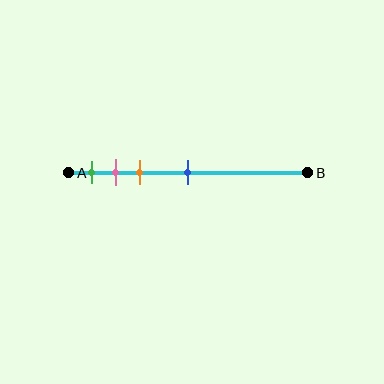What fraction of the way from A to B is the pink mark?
The pink mark is approximately 20% (0.2) of the way from A to B.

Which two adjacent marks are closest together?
The pink and orange marks are the closest adjacent pair.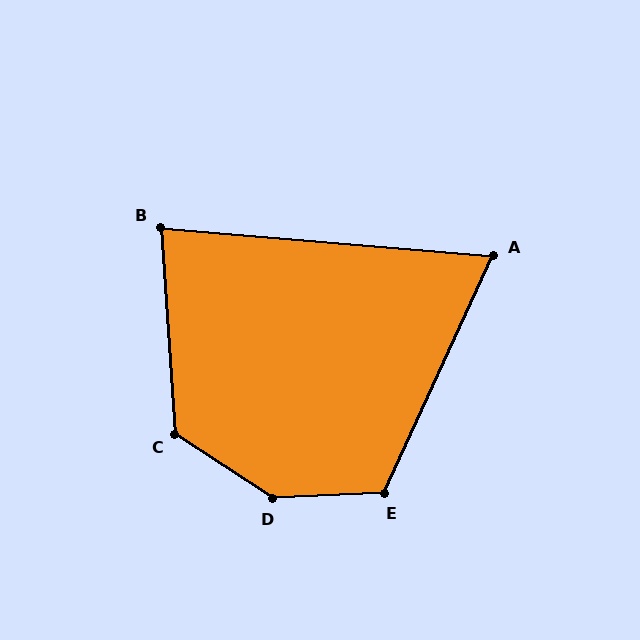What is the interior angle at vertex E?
Approximately 117 degrees (obtuse).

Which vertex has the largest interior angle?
D, at approximately 144 degrees.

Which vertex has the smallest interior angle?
A, at approximately 70 degrees.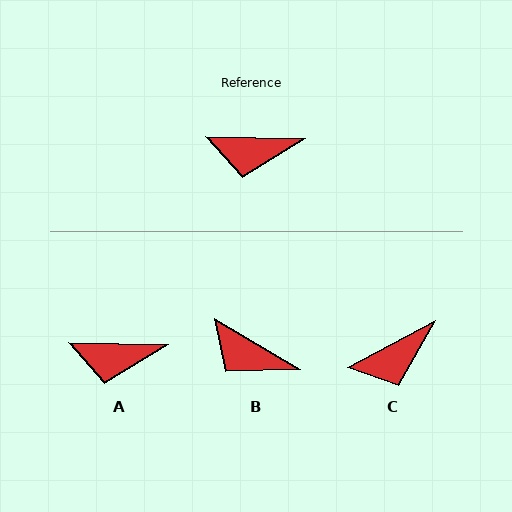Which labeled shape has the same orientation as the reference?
A.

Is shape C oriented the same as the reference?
No, it is off by about 29 degrees.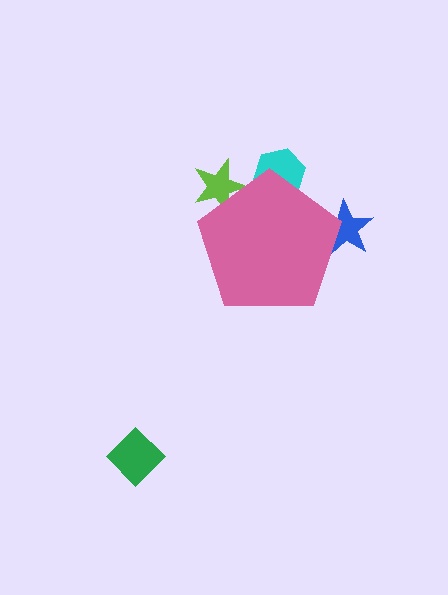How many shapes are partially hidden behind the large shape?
3 shapes are partially hidden.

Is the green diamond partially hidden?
No, the green diamond is fully visible.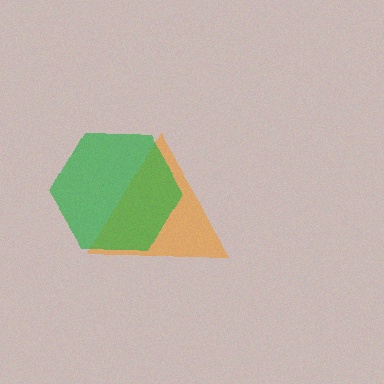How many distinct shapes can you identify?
There are 2 distinct shapes: an orange triangle, a green hexagon.